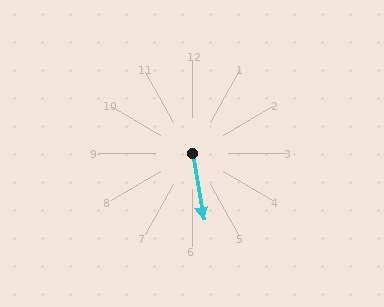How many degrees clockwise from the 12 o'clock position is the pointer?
Approximately 170 degrees.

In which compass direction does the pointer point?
South.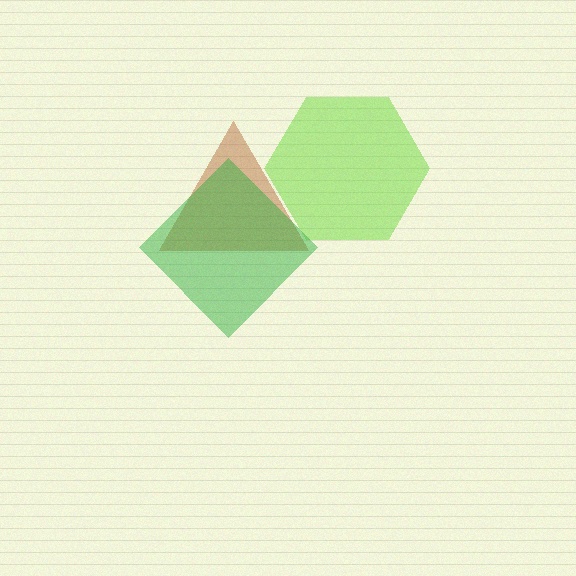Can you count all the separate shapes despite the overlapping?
Yes, there are 3 separate shapes.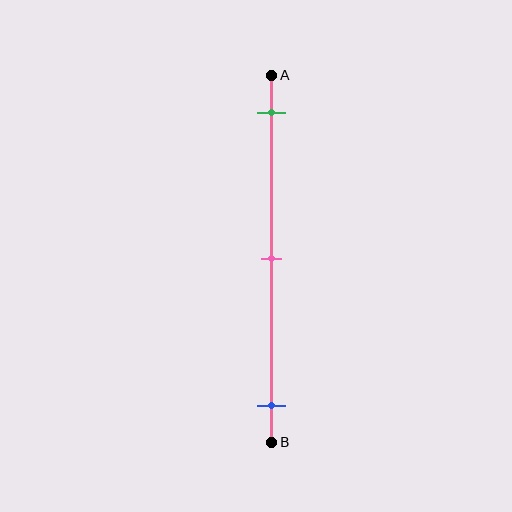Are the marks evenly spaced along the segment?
Yes, the marks are approximately evenly spaced.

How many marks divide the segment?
There are 3 marks dividing the segment.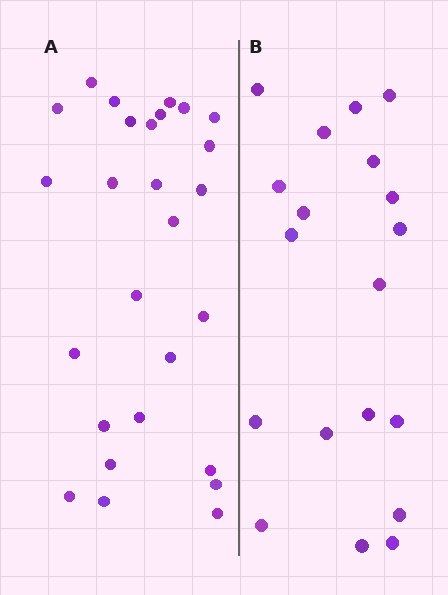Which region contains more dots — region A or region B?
Region A (the left region) has more dots.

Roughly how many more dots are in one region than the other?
Region A has roughly 8 or so more dots than region B.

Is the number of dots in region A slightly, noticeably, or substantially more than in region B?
Region A has noticeably more, but not dramatically so. The ratio is roughly 1.4 to 1.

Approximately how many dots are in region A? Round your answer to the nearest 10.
About 30 dots. (The exact count is 27, which rounds to 30.)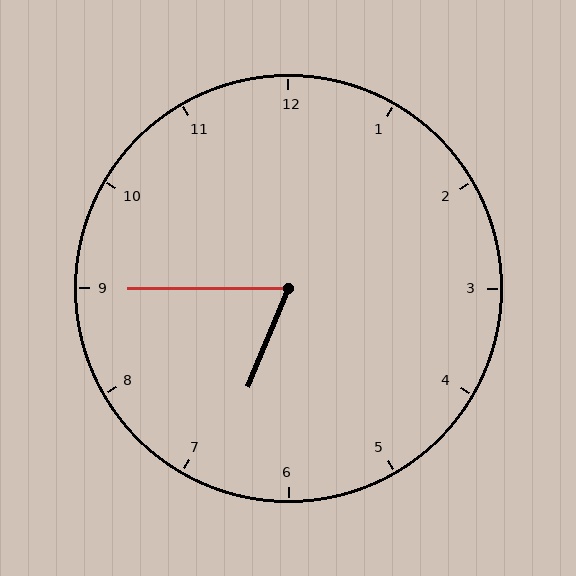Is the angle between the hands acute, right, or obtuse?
It is acute.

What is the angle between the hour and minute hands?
Approximately 68 degrees.